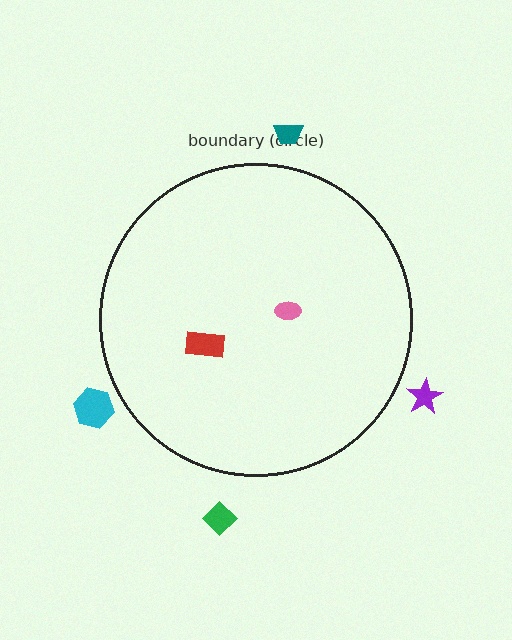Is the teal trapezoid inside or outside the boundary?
Outside.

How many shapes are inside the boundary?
2 inside, 4 outside.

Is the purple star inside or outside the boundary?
Outside.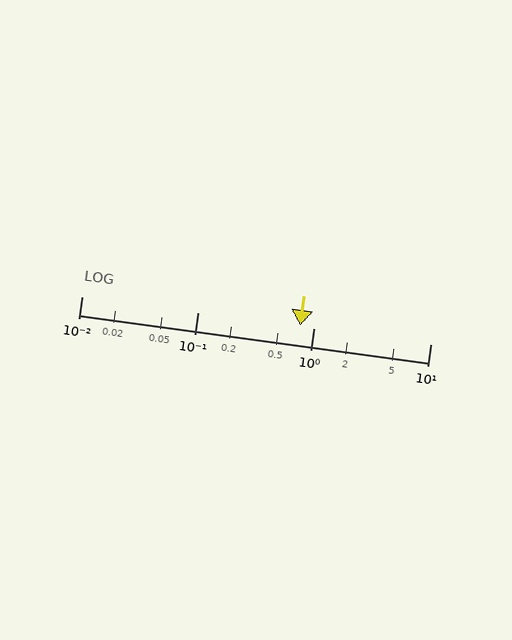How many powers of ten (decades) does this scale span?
The scale spans 3 decades, from 0.01 to 10.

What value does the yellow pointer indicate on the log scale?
The pointer indicates approximately 0.76.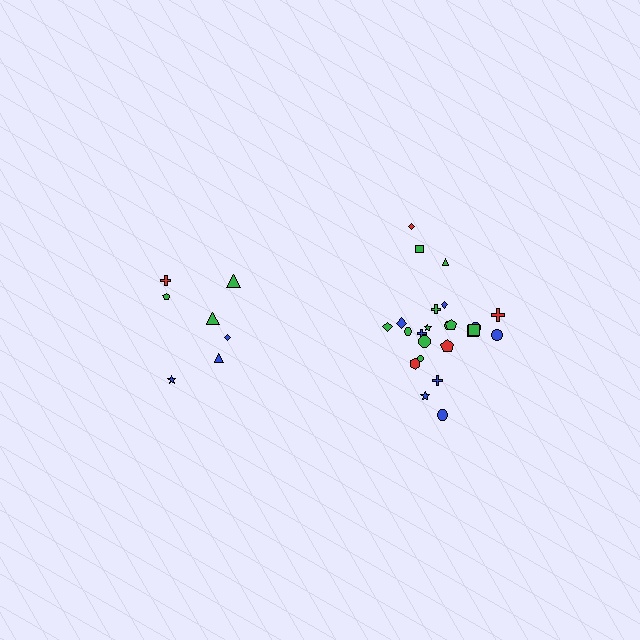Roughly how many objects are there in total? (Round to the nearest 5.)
Roughly 30 objects in total.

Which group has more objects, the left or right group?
The right group.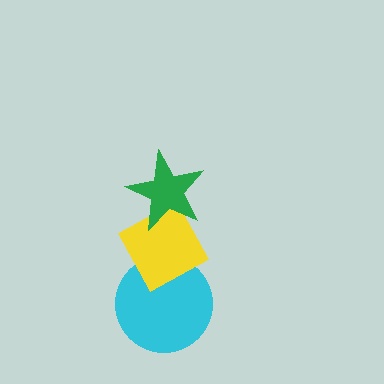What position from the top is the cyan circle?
The cyan circle is 3rd from the top.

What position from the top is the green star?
The green star is 1st from the top.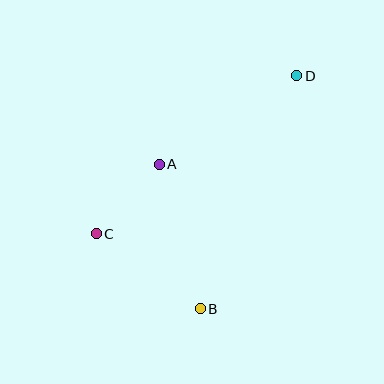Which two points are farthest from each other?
Points C and D are farthest from each other.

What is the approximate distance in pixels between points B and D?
The distance between B and D is approximately 252 pixels.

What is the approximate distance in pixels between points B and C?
The distance between B and C is approximately 128 pixels.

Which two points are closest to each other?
Points A and C are closest to each other.